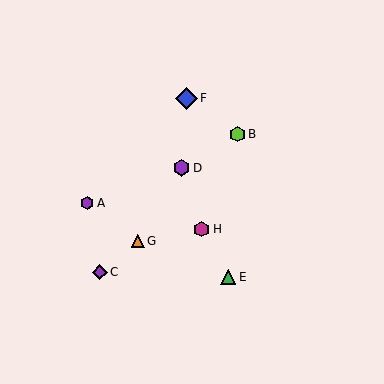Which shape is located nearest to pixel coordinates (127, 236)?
The orange triangle (labeled G) at (138, 241) is nearest to that location.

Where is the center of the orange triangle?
The center of the orange triangle is at (138, 241).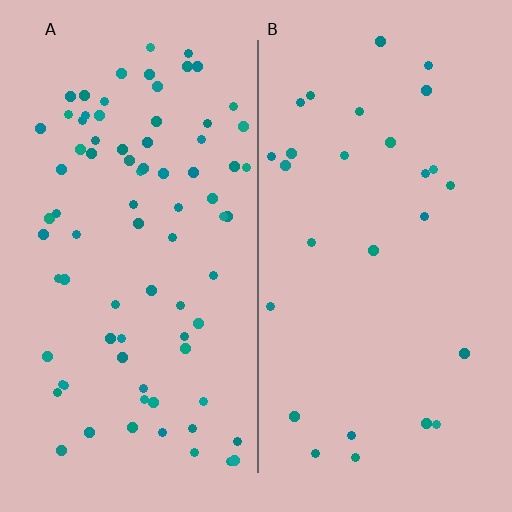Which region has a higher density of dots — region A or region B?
A (the left).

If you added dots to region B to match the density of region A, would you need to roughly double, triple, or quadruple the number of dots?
Approximately triple.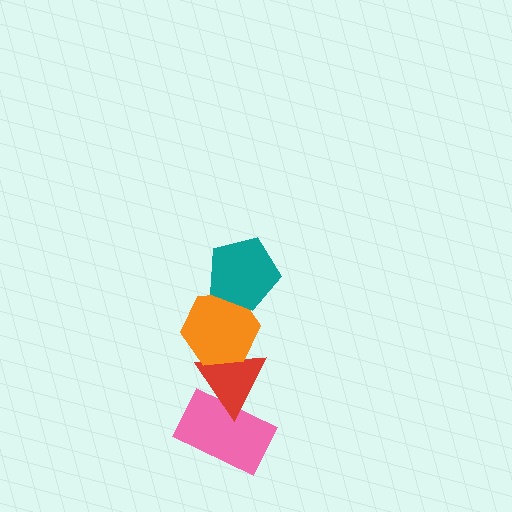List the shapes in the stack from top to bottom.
From top to bottom: the teal pentagon, the orange hexagon, the red triangle, the pink rectangle.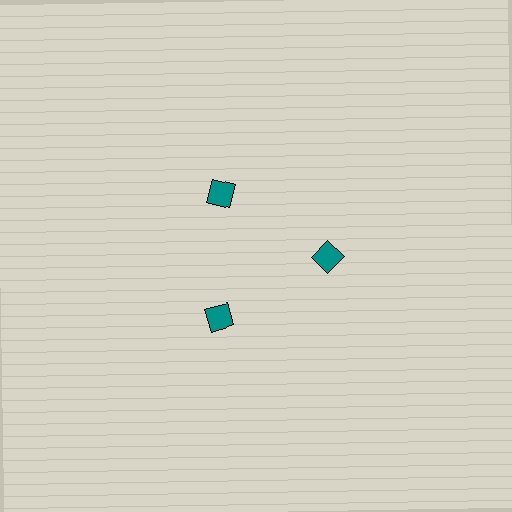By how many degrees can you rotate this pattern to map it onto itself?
The pattern maps onto itself every 120 degrees of rotation.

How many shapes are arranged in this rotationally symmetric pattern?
There are 3 shapes, arranged in 3 groups of 1.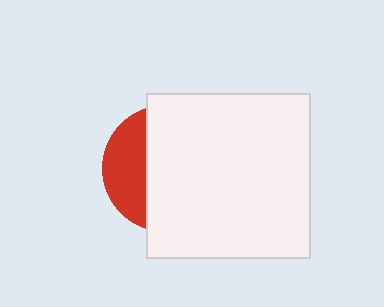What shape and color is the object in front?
The object in front is a white square.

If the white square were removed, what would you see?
You would see the complete red circle.